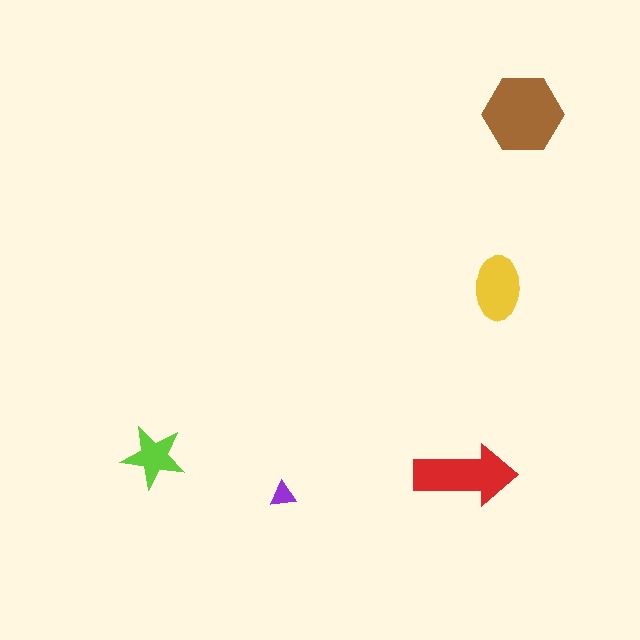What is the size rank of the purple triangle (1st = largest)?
5th.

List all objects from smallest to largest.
The purple triangle, the lime star, the yellow ellipse, the red arrow, the brown hexagon.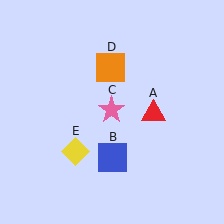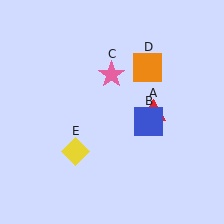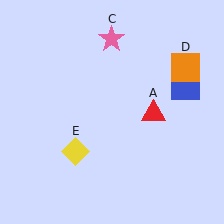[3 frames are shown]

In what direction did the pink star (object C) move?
The pink star (object C) moved up.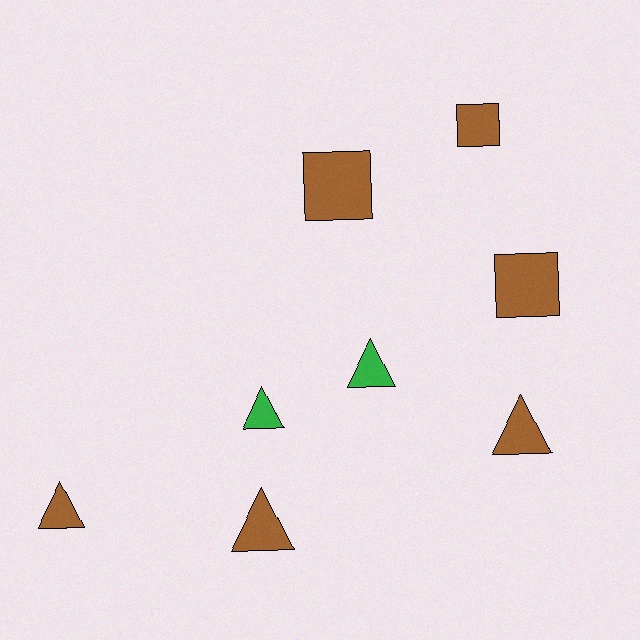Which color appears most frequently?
Brown, with 6 objects.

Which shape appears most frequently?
Triangle, with 5 objects.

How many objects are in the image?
There are 8 objects.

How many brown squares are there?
There are 3 brown squares.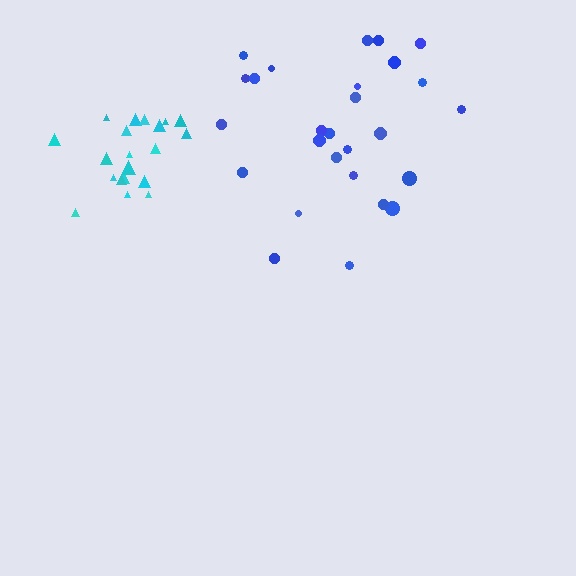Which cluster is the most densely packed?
Cyan.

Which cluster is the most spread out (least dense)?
Blue.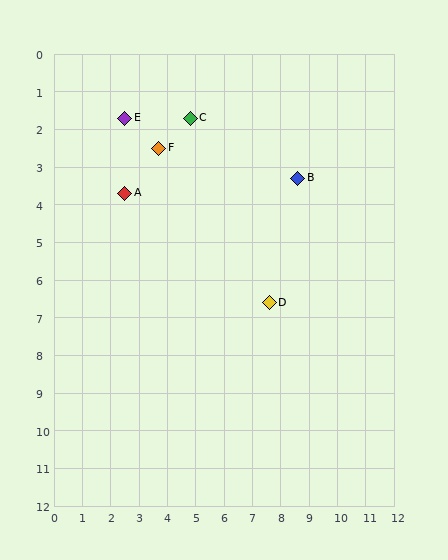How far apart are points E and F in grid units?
Points E and F are about 1.4 grid units apart.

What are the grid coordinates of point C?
Point C is at approximately (4.8, 1.7).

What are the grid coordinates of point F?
Point F is at approximately (3.7, 2.5).